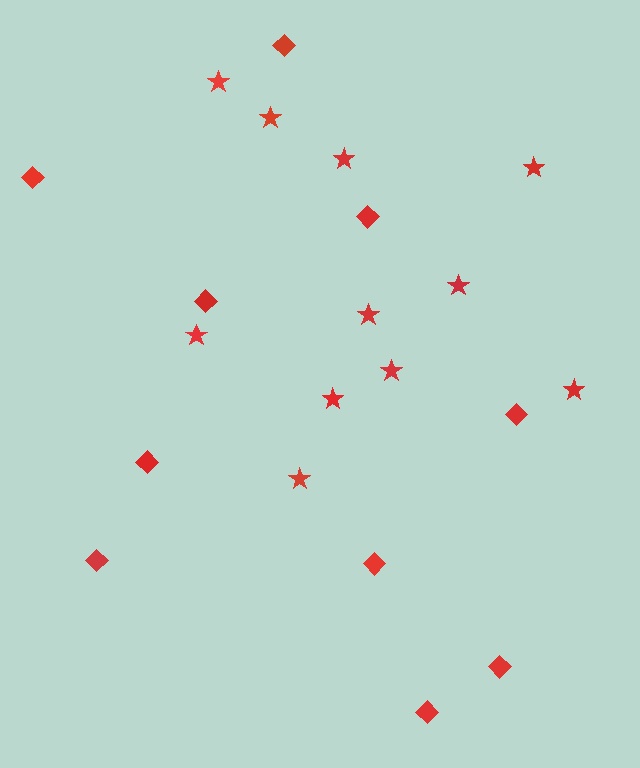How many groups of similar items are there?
There are 2 groups: one group of diamonds (10) and one group of stars (11).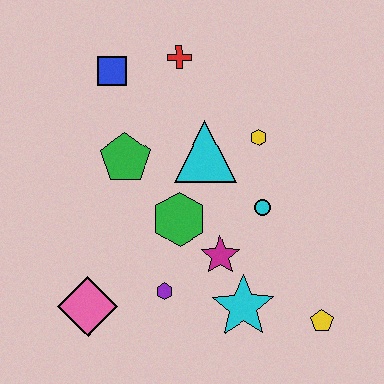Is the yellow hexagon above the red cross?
No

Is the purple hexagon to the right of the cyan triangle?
No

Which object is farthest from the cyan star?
The blue square is farthest from the cyan star.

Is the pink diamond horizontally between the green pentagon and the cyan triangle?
No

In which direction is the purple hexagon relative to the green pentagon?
The purple hexagon is below the green pentagon.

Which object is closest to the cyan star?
The magenta star is closest to the cyan star.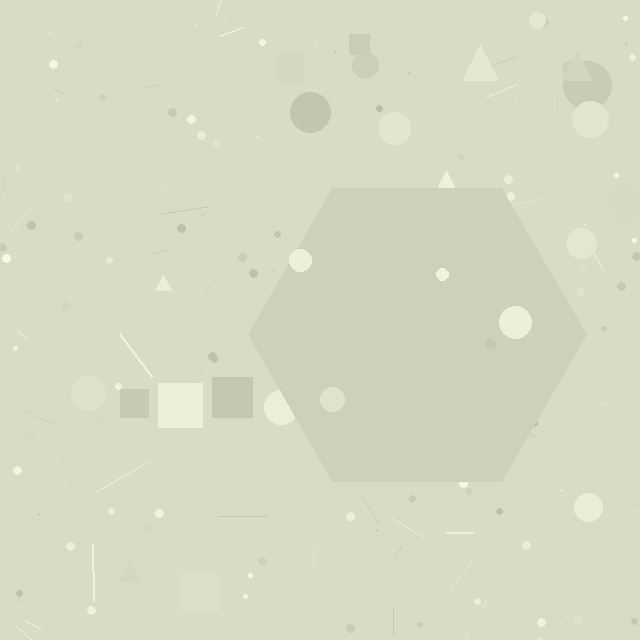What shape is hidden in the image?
A hexagon is hidden in the image.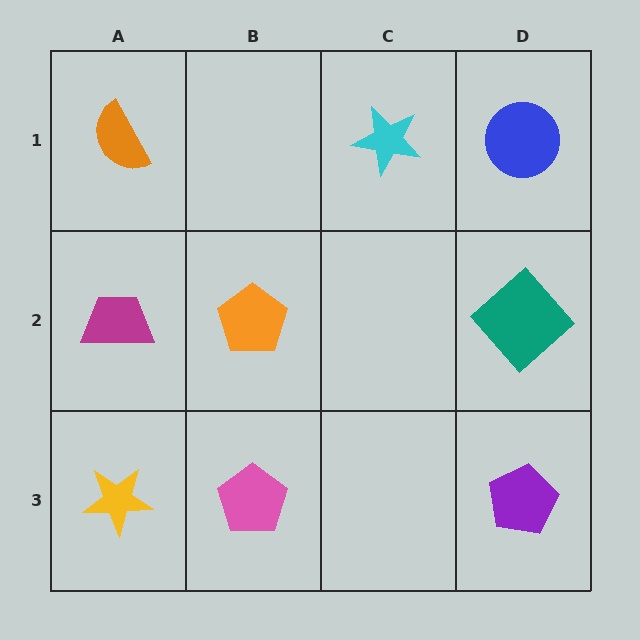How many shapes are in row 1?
3 shapes.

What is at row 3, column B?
A pink pentagon.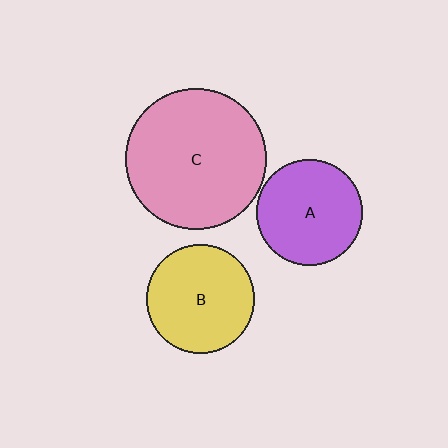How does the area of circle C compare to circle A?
Approximately 1.8 times.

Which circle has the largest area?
Circle C (pink).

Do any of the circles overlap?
No, none of the circles overlap.